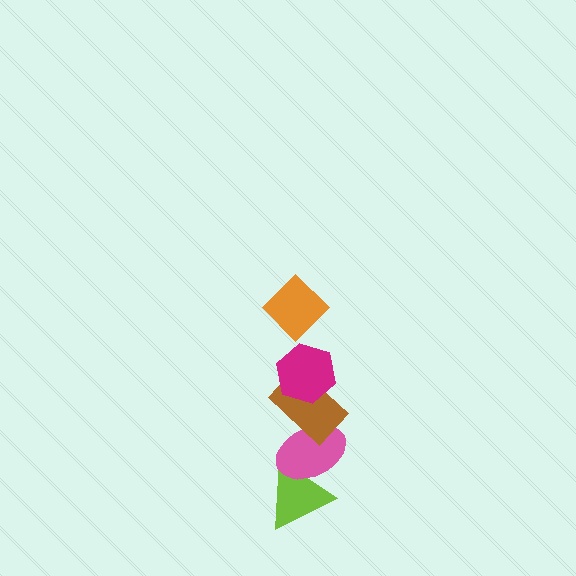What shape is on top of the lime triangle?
The pink ellipse is on top of the lime triangle.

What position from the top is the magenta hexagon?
The magenta hexagon is 2nd from the top.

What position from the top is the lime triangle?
The lime triangle is 5th from the top.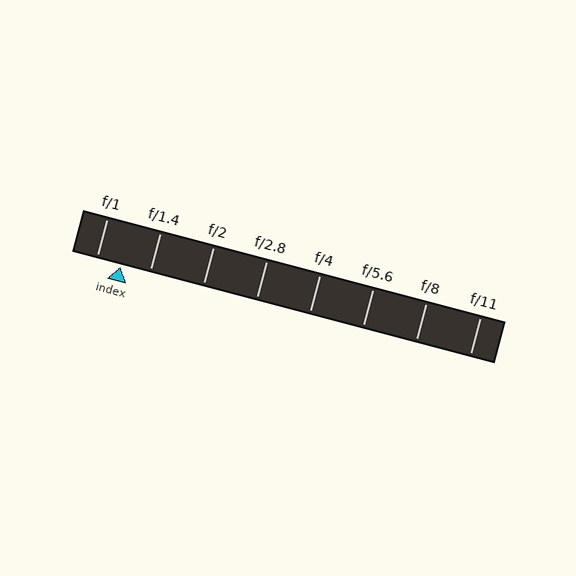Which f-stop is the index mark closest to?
The index mark is closest to f/1.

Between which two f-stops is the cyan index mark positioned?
The index mark is between f/1 and f/1.4.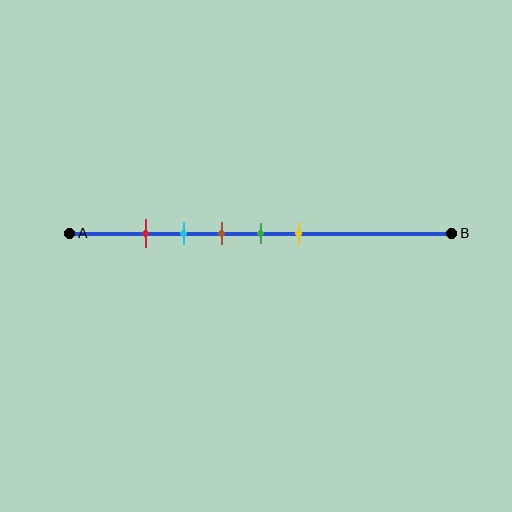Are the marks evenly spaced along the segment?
Yes, the marks are approximately evenly spaced.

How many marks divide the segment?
There are 5 marks dividing the segment.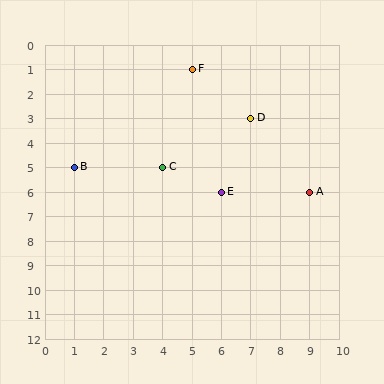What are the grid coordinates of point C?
Point C is at grid coordinates (4, 5).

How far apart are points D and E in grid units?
Points D and E are 1 column and 3 rows apart (about 3.2 grid units diagonally).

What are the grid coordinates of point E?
Point E is at grid coordinates (6, 6).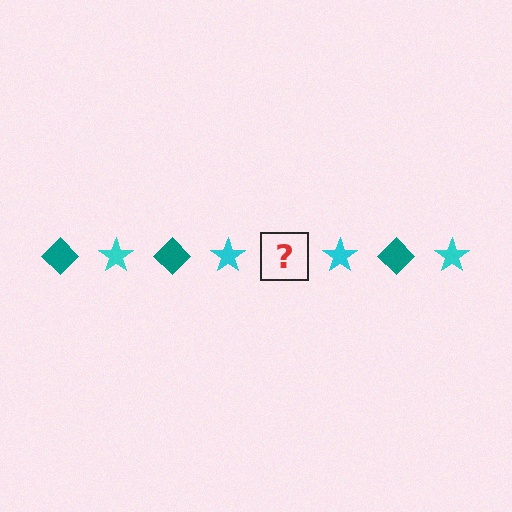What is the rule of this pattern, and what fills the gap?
The rule is that the pattern alternates between teal diamond and cyan star. The gap should be filled with a teal diamond.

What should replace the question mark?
The question mark should be replaced with a teal diamond.